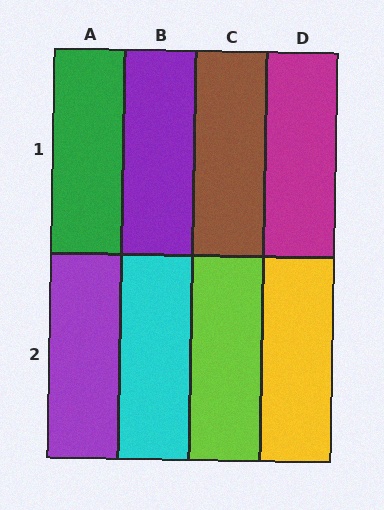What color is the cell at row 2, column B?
Cyan.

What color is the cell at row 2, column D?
Yellow.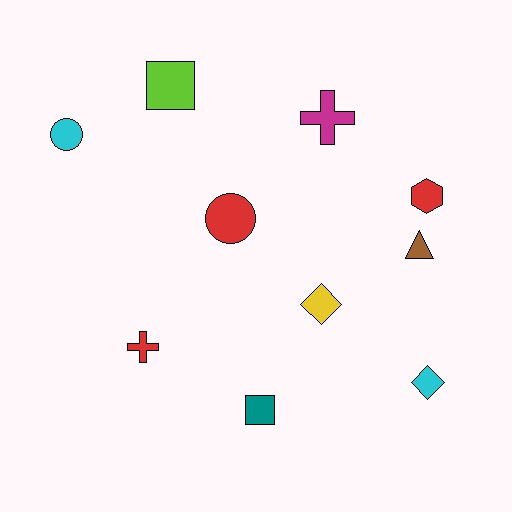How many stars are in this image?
There are no stars.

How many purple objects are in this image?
There are no purple objects.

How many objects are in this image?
There are 10 objects.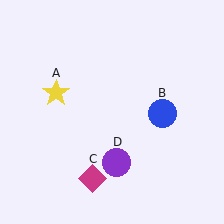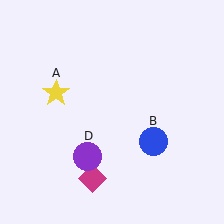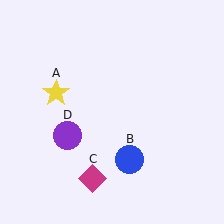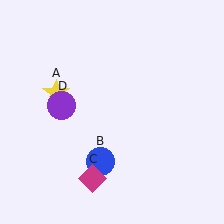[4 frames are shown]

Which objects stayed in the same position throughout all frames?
Yellow star (object A) and magenta diamond (object C) remained stationary.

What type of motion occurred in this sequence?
The blue circle (object B), purple circle (object D) rotated clockwise around the center of the scene.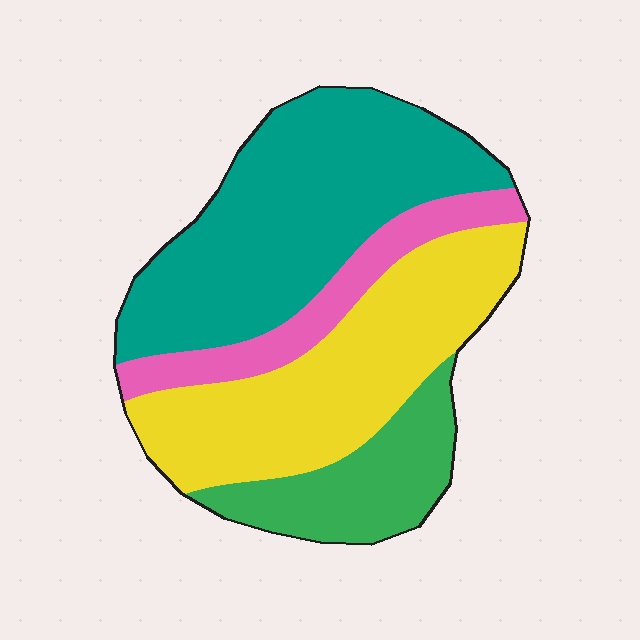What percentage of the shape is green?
Green takes up about one sixth (1/6) of the shape.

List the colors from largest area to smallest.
From largest to smallest: teal, yellow, green, pink.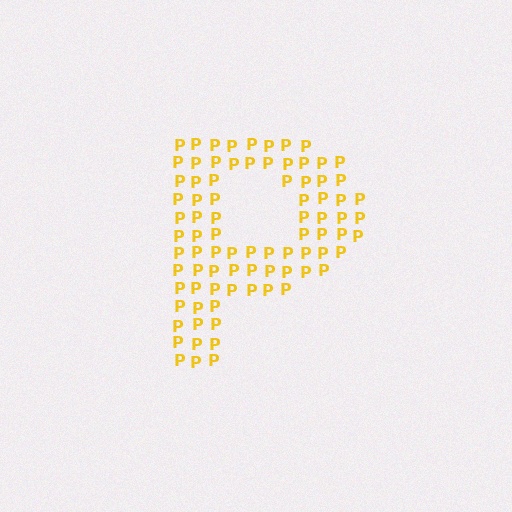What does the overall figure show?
The overall figure shows the letter P.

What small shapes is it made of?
It is made of small letter P's.